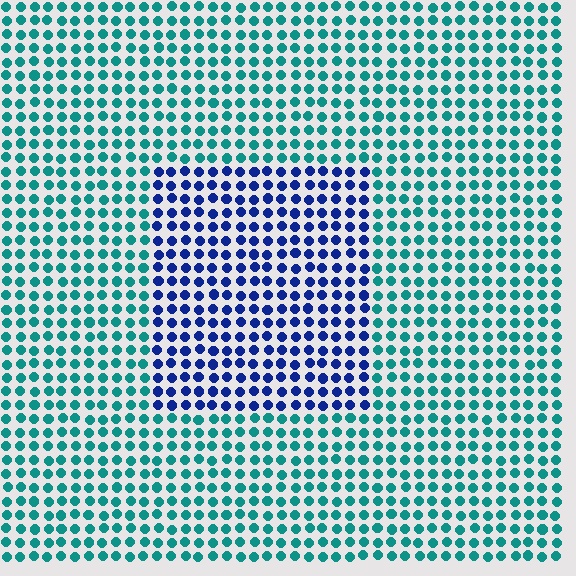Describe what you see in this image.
The image is filled with small teal elements in a uniform arrangement. A rectangle-shaped region is visible where the elements are tinted to a slightly different hue, forming a subtle color boundary.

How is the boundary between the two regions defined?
The boundary is defined purely by a slight shift in hue (about 54 degrees). Spacing, size, and orientation are identical on both sides.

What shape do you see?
I see a rectangle.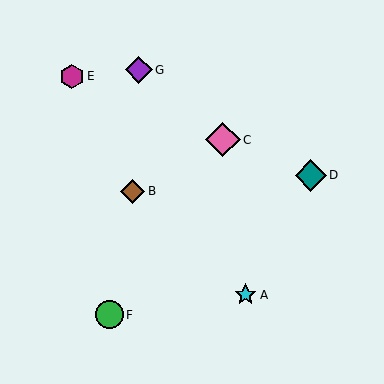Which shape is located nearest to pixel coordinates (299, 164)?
The teal diamond (labeled D) at (311, 175) is nearest to that location.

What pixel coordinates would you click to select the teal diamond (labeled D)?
Click at (311, 175) to select the teal diamond D.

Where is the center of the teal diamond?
The center of the teal diamond is at (311, 175).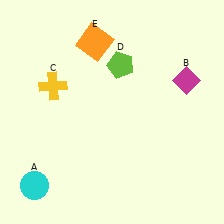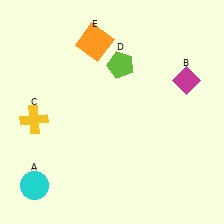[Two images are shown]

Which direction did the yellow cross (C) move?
The yellow cross (C) moved down.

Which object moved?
The yellow cross (C) moved down.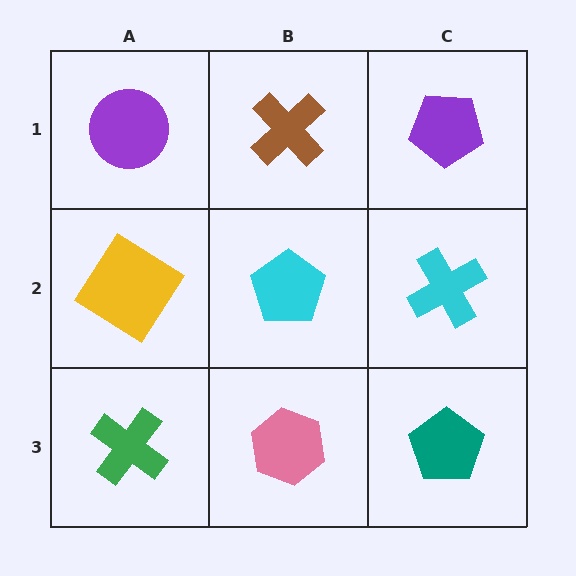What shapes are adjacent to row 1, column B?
A cyan pentagon (row 2, column B), a purple circle (row 1, column A), a purple pentagon (row 1, column C).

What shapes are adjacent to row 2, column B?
A brown cross (row 1, column B), a pink hexagon (row 3, column B), a yellow diamond (row 2, column A), a cyan cross (row 2, column C).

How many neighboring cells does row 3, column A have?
2.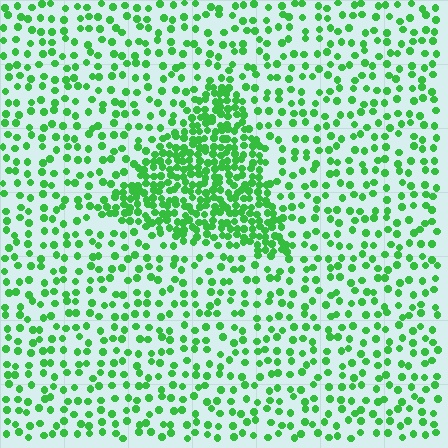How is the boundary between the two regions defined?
The boundary is defined by a change in element density (approximately 2.5x ratio). All elements are the same color, size, and shape.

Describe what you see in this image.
The image contains small green elements arranged at two different densities. A triangle-shaped region is visible where the elements are more densely packed than the surrounding area.